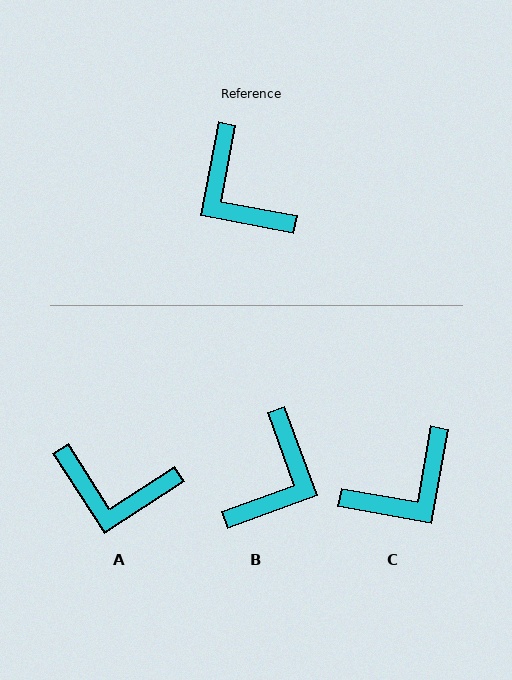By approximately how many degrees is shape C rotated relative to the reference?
Approximately 91 degrees counter-clockwise.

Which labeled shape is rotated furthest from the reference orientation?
B, about 121 degrees away.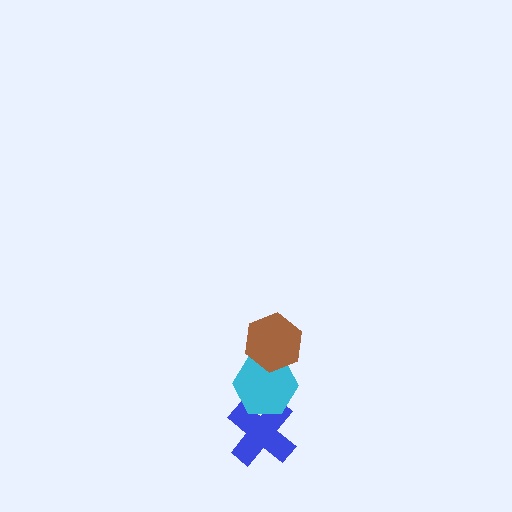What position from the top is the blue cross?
The blue cross is 3rd from the top.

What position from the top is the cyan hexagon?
The cyan hexagon is 2nd from the top.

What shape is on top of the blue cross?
The cyan hexagon is on top of the blue cross.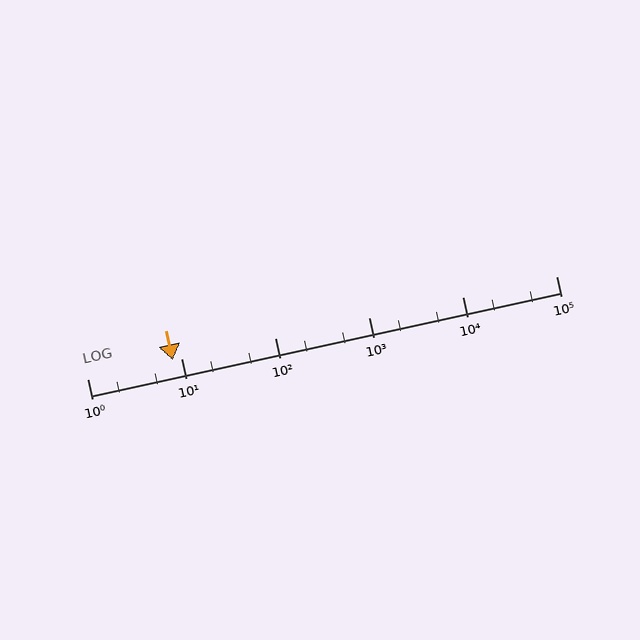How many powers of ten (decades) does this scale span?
The scale spans 5 decades, from 1 to 100000.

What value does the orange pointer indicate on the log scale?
The pointer indicates approximately 8.2.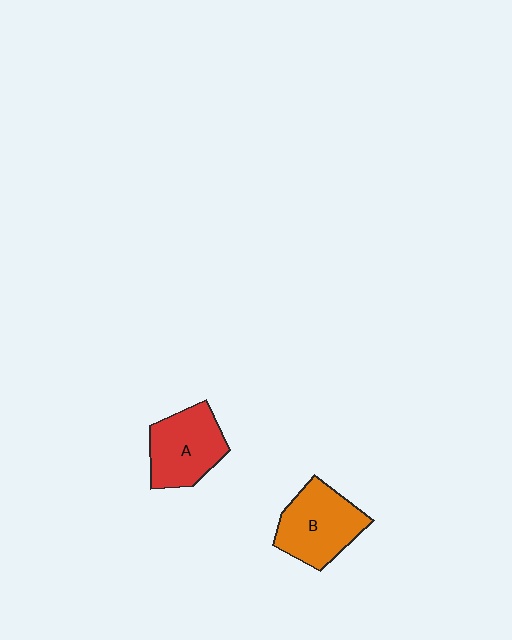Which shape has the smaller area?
Shape A (red).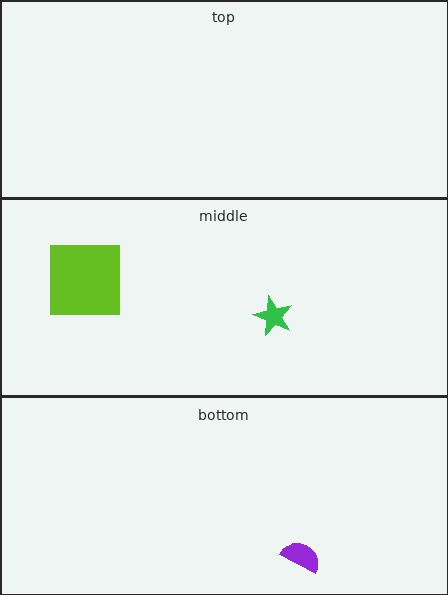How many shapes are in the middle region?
2.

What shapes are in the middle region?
The green star, the lime square.